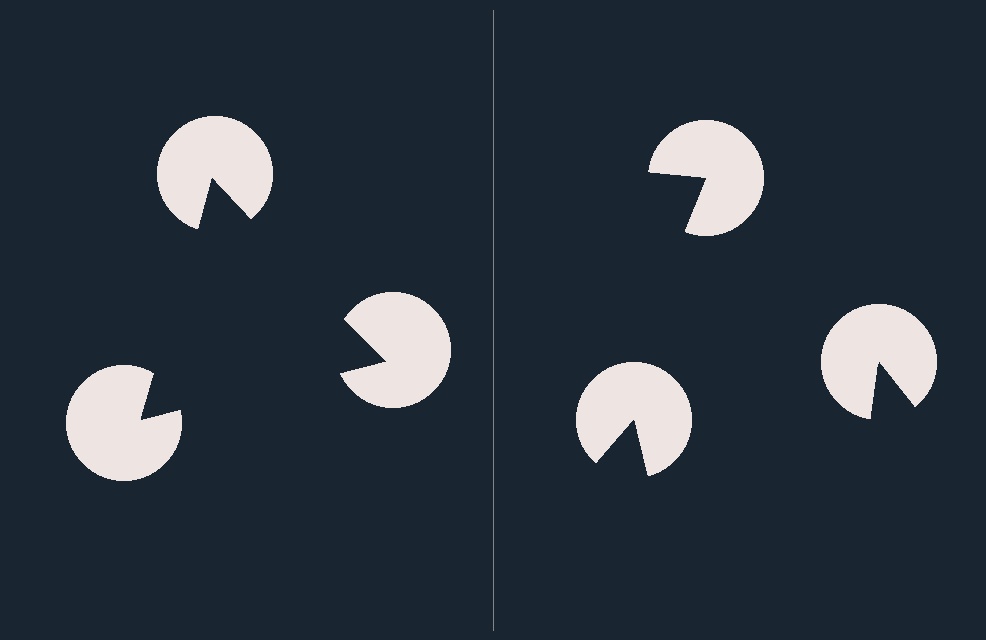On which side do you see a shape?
An illusory triangle appears on the left side. On the right side the wedge cuts are rotated, so no coherent shape forms.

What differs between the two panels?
The pac-man discs are positioned identically on both sides; only the wedge orientations differ. On the left they align to a triangle; on the right they are misaligned.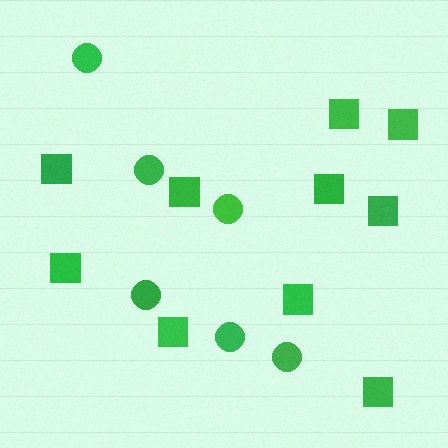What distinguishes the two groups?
There are 2 groups: one group of circles (6) and one group of squares (10).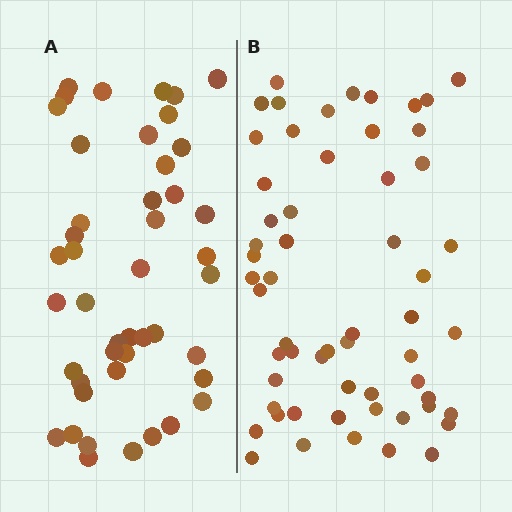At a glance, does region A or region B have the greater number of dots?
Region B (the right region) has more dots.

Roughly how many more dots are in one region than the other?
Region B has approximately 15 more dots than region A.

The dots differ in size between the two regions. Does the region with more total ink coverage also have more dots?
No. Region A has more total ink coverage because its dots are larger, but region B actually contains more individual dots. Total area can be misleading — the number of items is what matters here.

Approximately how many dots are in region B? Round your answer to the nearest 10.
About 60 dots. (The exact count is 58, which rounds to 60.)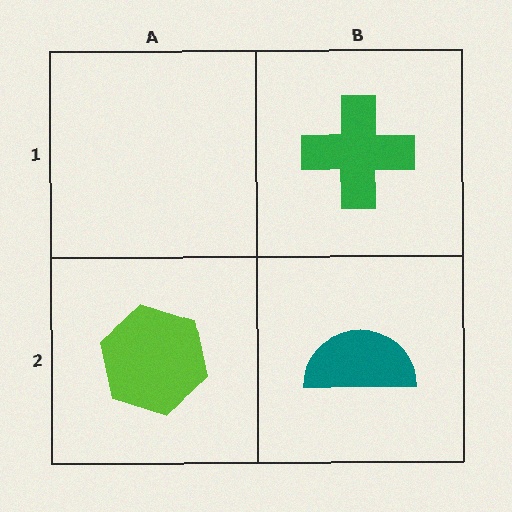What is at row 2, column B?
A teal semicircle.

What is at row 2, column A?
A lime hexagon.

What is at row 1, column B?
A green cross.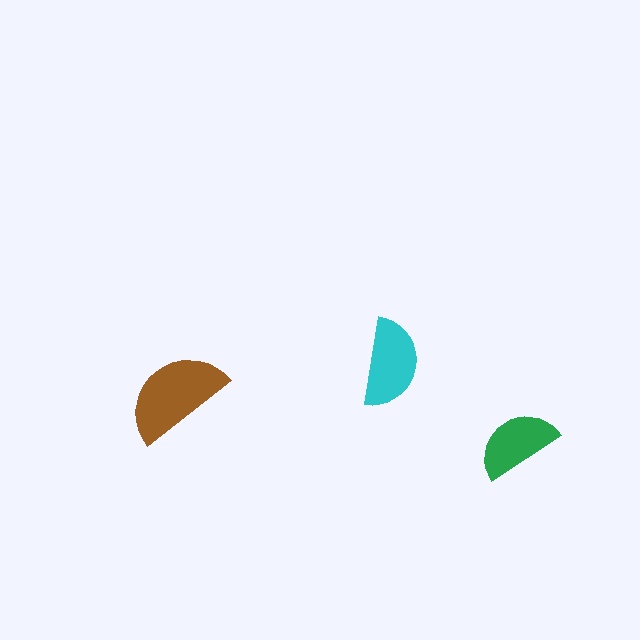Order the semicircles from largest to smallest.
the brown one, the cyan one, the green one.